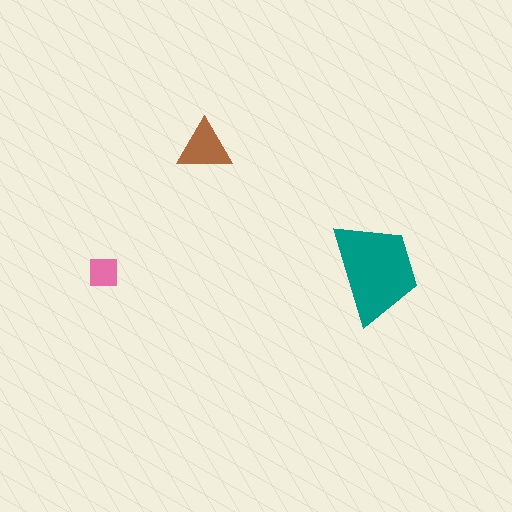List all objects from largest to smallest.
The teal trapezoid, the brown triangle, the pink square.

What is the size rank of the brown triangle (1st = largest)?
2nd.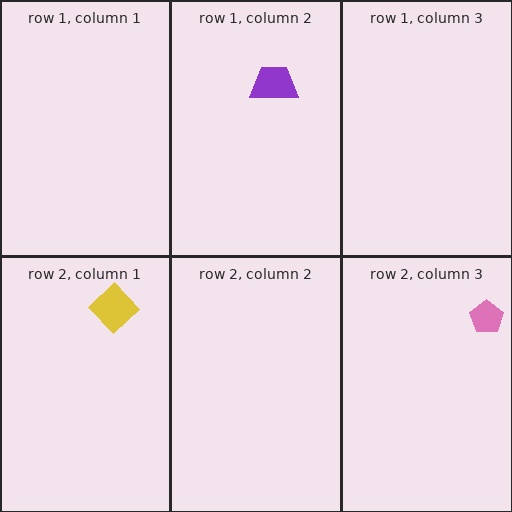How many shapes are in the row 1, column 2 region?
1.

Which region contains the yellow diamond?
The row 2, column 1 region.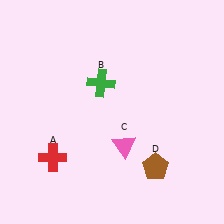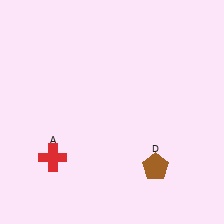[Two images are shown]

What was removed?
The pink triangle (C), the green cross (B) were removed in Image 2.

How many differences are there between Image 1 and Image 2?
There are 2 differences between the two images.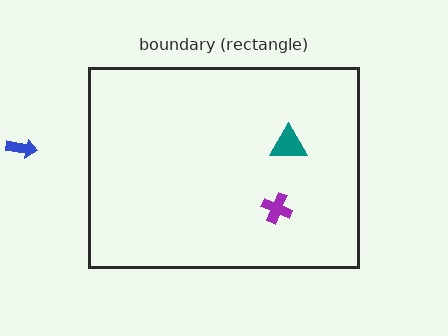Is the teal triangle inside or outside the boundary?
Inside.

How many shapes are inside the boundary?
2 inside, 1 outside.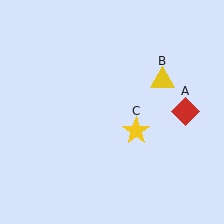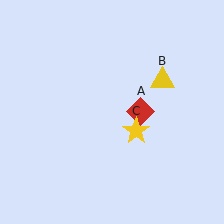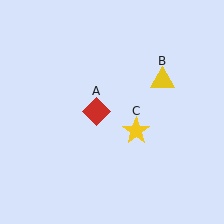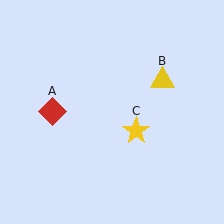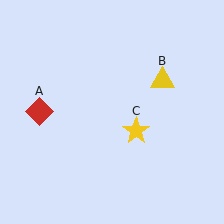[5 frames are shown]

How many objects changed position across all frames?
1 object changed position: red diamond (object A).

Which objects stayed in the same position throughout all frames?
Yellow triangle (object B) and yellow star (object C) remained stationary.